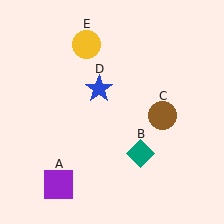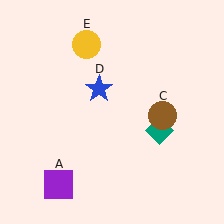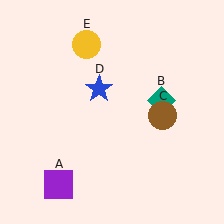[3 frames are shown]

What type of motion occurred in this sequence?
The teal diamond (object B) rotated counterclockwise around the center of the scene.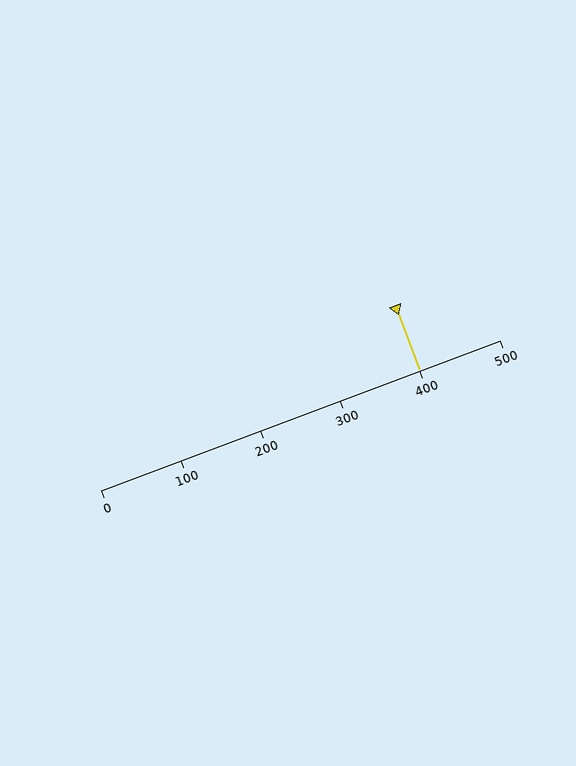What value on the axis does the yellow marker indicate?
The marker indicates approximately 400.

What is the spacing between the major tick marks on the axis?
The major ticks are spaced 100 apart.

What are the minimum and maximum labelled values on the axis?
The axis runs from 0 to 500.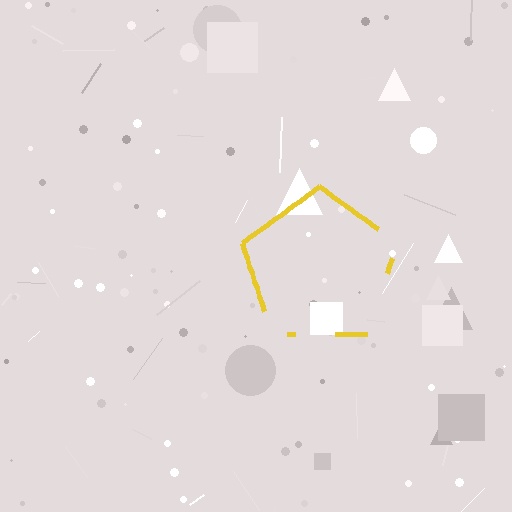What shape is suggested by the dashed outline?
The dashed outline suggests a pentagon.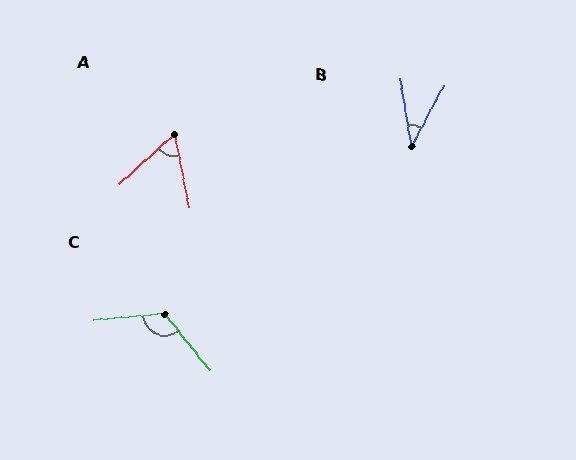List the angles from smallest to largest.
B (38°), A (58°), C (123°).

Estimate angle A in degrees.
Approximately 58 degrees.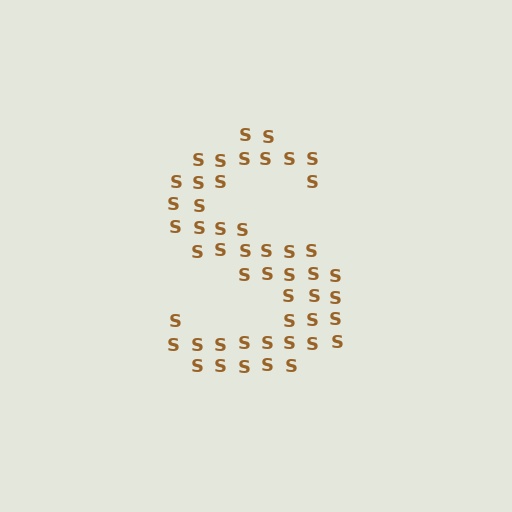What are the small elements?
The small elements are letter S's.